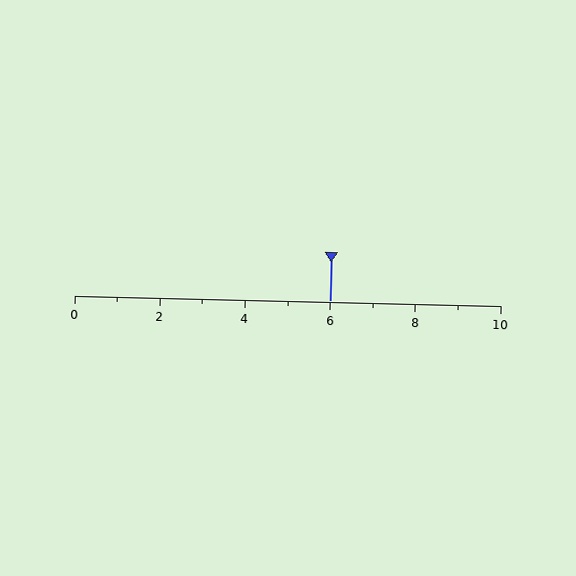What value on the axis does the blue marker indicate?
The marker indicates approximately 6.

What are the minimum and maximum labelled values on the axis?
The axis runs from 0 to 10.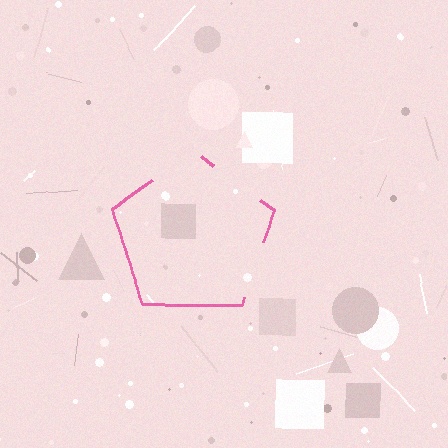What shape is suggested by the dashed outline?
The dashed outline suggests a pentagon.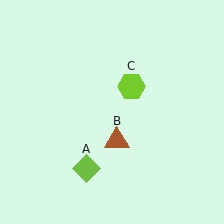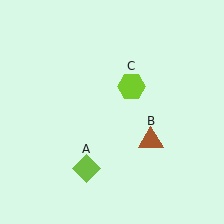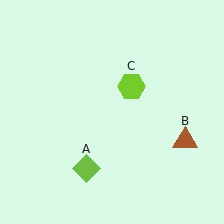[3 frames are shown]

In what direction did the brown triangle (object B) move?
The brown triangle (object B) moved right.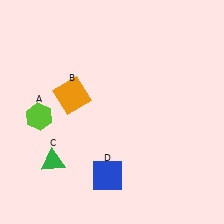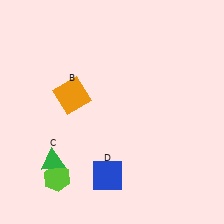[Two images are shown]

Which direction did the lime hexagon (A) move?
The lime hexagon (A) moved down.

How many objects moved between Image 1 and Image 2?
1 object moved between the two images.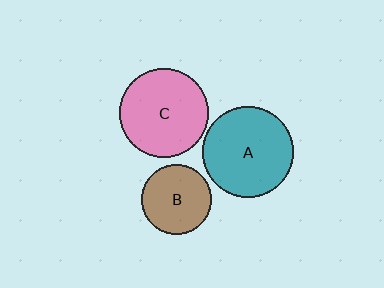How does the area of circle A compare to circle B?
Approximately 1.7 times.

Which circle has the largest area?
Circle A (teal).